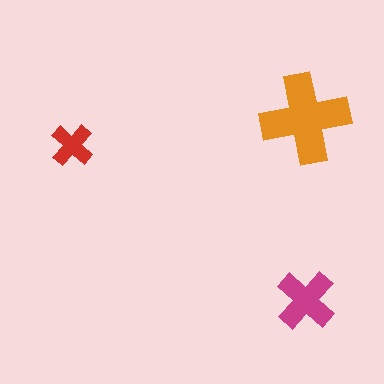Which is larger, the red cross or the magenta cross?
The magenta one.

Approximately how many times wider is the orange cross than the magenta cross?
About 1.5 times wider.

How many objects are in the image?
There are 3 objects in the image.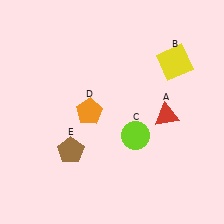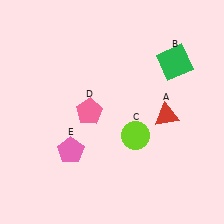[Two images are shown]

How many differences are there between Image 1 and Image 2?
There are 3 differences between the two images.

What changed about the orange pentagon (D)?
In Image 1, D is orange. In Image 2, it changed to pink.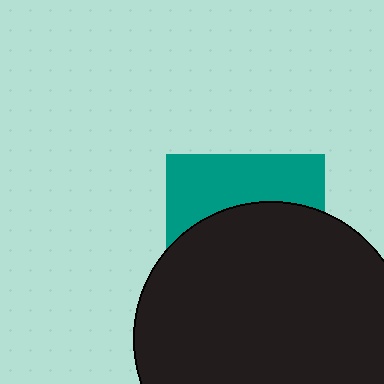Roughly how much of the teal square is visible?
A small part of it is visible (roughly 37%).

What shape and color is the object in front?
The object in front is a black circle.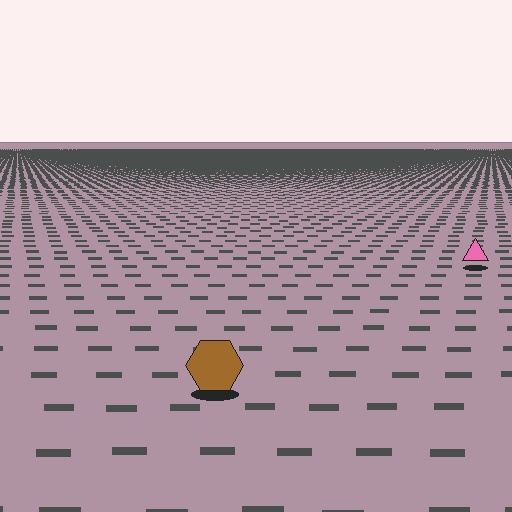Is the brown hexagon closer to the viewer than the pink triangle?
Yes. The brown hexagon is closer — you can tell from the texture gradient: the ground texture is coarser near it.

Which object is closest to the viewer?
The brown hexagon is closest. The texture marks near it are larger and more spread out.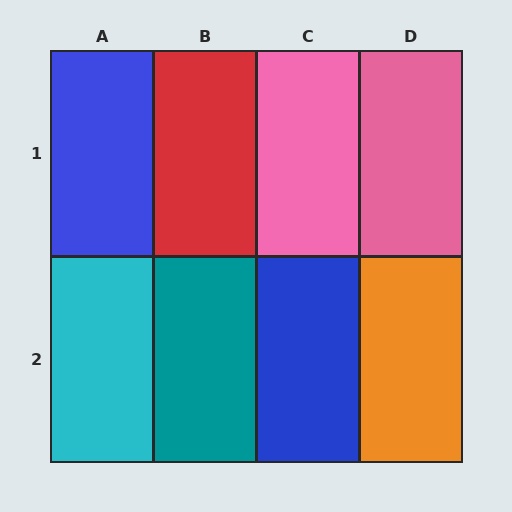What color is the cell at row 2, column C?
Blue.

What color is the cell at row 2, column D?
Orange.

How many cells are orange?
1 cell is orange.